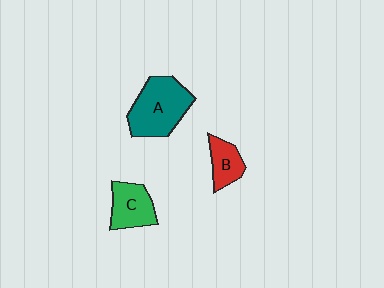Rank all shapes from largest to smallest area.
From largest to smallest: A (teal), C (green), B (red).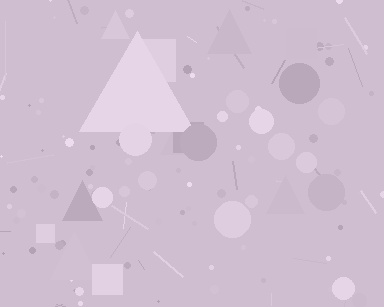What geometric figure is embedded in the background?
A triangle is embedded in the background.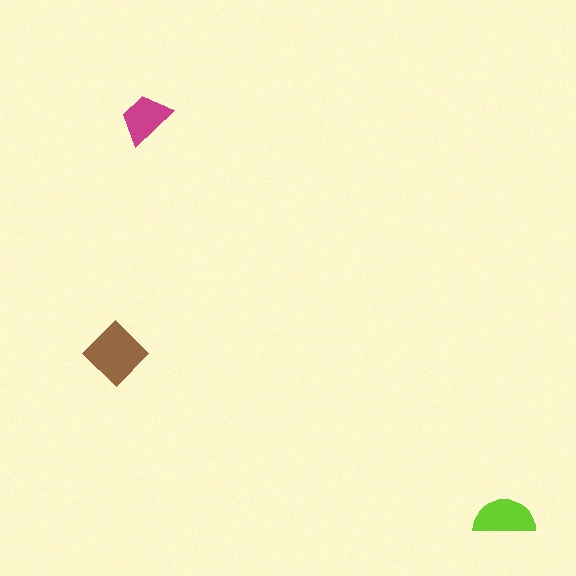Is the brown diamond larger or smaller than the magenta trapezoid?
Larger.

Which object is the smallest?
The magenta trapezoid.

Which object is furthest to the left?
The brown diamond is leftmost.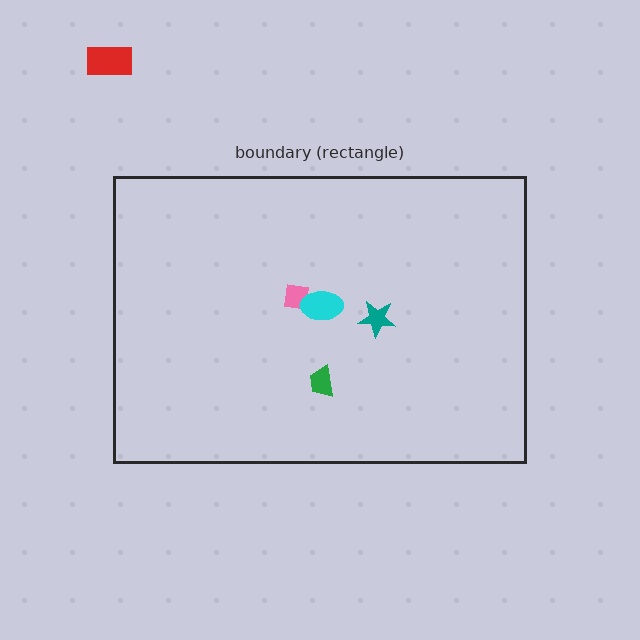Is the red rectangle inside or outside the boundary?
Outside.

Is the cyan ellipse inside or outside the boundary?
Inside.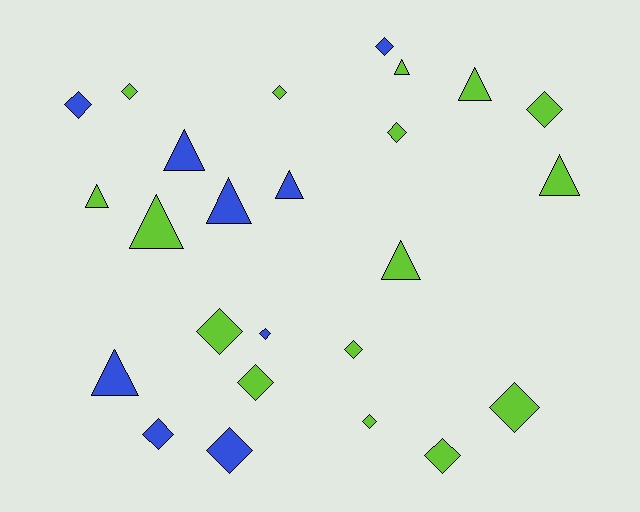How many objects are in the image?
There are 25 objects.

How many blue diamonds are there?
There are 5 blue diamonds.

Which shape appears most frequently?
Diamond, with 15 objects.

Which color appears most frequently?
Lime, with 16 objects.